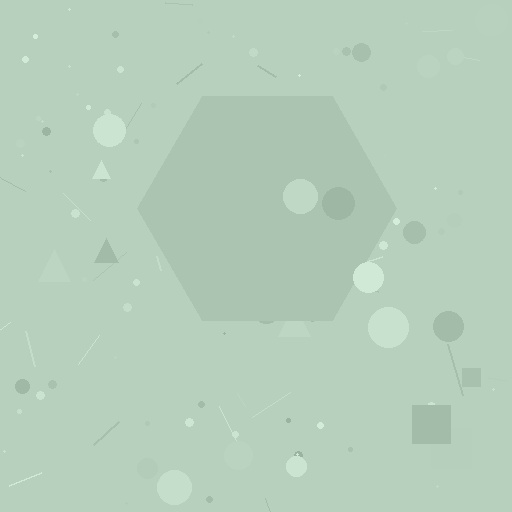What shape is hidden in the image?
A hexagon is hidden in the image.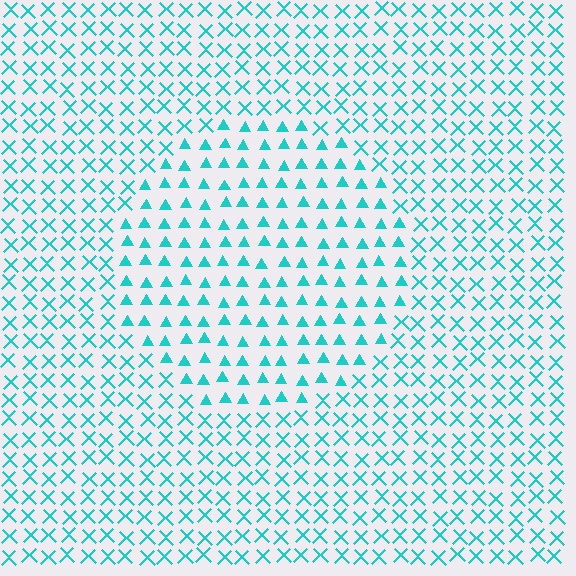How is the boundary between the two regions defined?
The boundary is defined by a change in element shape: triangles inside vs. X marks outside. All elements share the same color and spacing.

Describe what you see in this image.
The image is filled with small cyan elements arranged in a uniform grid. A circle-shaped region contains triangles, while the surrounding area contains X marks. The boundary is defined purely by the change in element shape.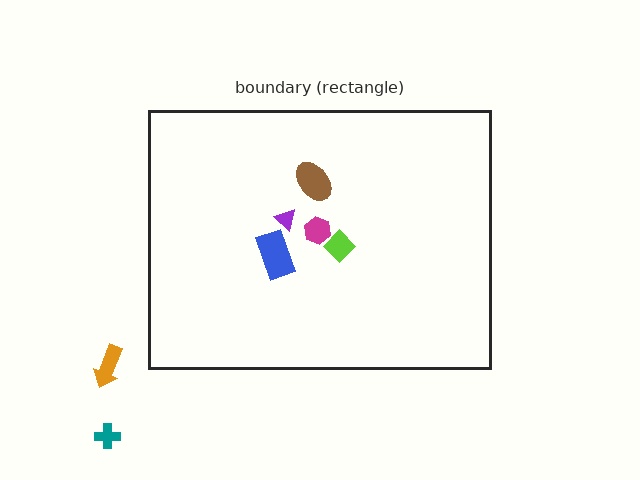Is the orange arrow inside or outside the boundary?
Outside.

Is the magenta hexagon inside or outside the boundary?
Inside.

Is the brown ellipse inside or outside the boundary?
Inside.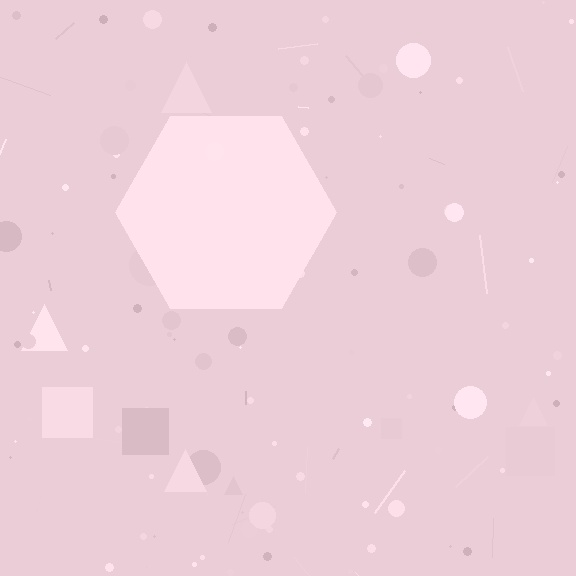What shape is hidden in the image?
A hexagon is hidden in the image.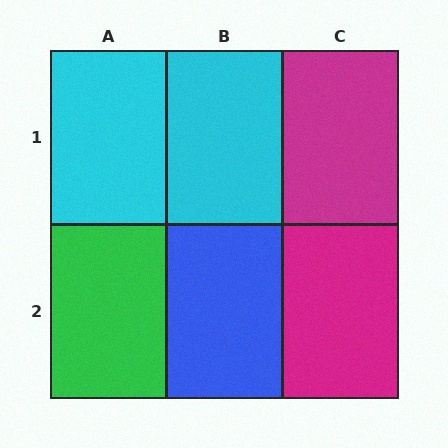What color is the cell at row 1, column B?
Cyan.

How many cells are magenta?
2 cells are magenta.